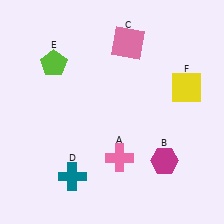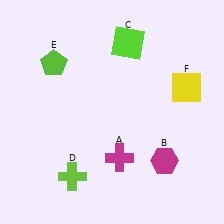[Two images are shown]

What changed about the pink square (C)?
In Image 1, C is pink. In Image 2, it changed to lime.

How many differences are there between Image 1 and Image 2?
There are 3 differences between the two images.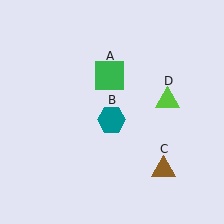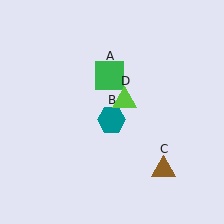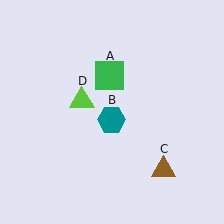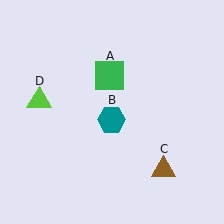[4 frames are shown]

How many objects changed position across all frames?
1 object changed position: lime triangle (object D).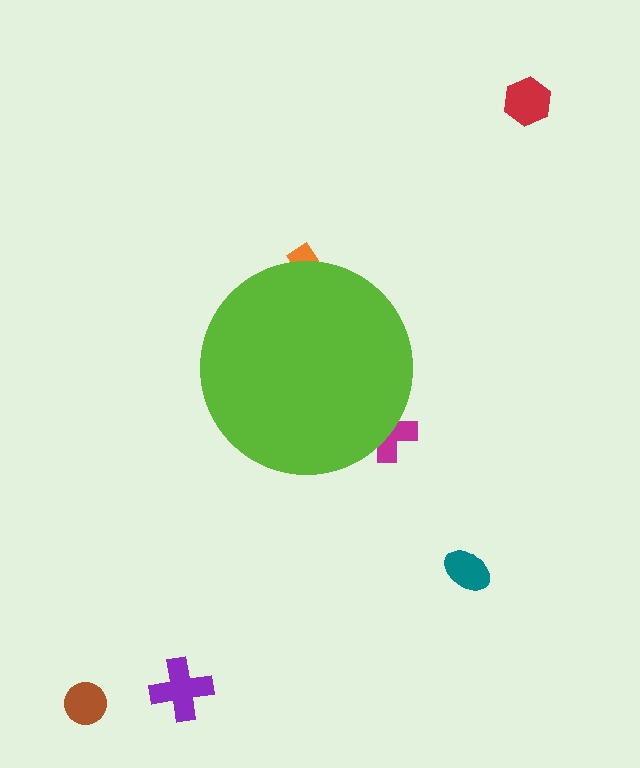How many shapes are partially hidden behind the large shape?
2 shapes are partially hidden.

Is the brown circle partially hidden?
No, the brown circle is fully visible.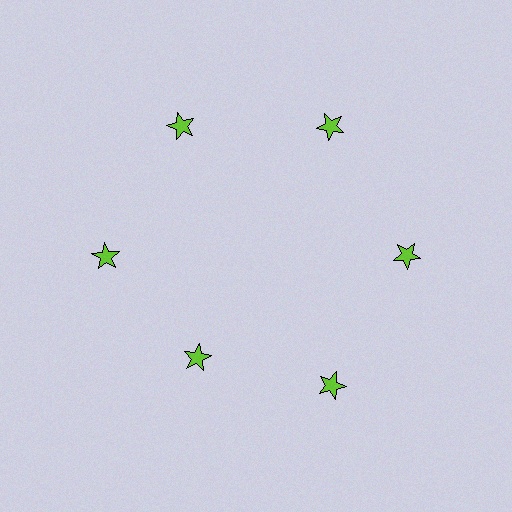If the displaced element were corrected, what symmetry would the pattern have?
It would have 6-fold rotational symmetry — the pattern would map onto itself every 60 degrees.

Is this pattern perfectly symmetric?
No. The 6 lime stars are arranged in a ring, but one element near the 7 o'clock position is pulled inward toward the center, breaking the 6-fold rotational symmetry.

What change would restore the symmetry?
The symmetry would be restored by moving it outward, back onto the ring so that all 6 stars sit at equal angles and equal distance from the center.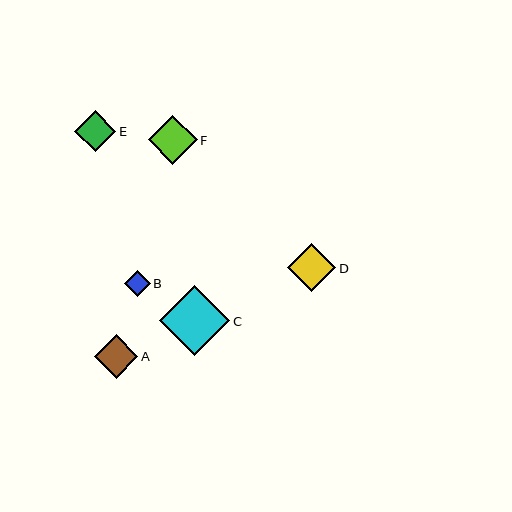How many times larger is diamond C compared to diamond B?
Diamond C is approximately 2.7 times the size of diamond B.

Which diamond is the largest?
Diamond C is the largest with a size of approximately 70 pixels.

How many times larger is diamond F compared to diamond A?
Diamond F is approximately 1.1 times the size of diamond A.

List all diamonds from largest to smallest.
From largest to smallest: C, F, D, A, E, B.